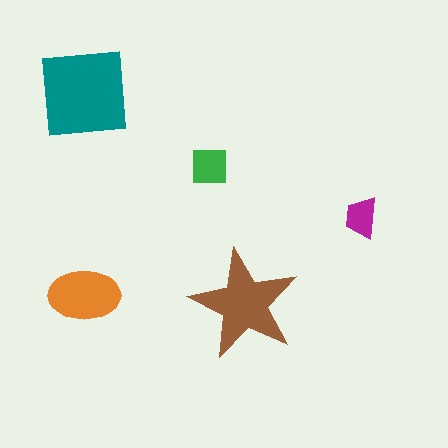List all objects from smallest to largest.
The magenta trapezoid, the green square, the orange ellipse, the brown star, the teal square.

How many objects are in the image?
There are 5 objects in the image.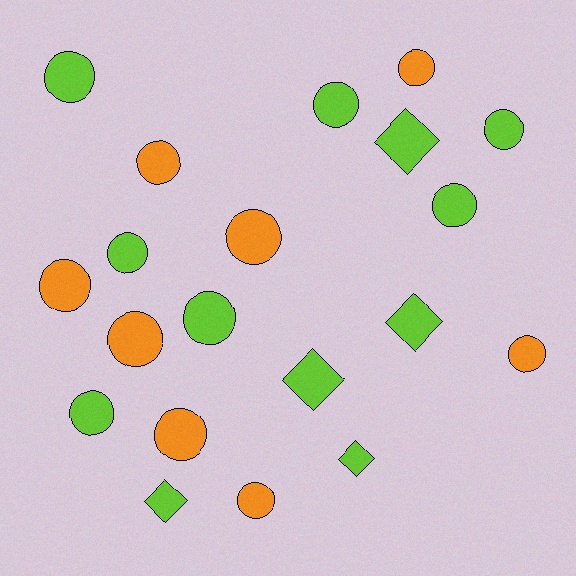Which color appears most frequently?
Lime, with 12 objects.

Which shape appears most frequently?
Circle, with 15 objects.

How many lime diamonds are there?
There are 5 lime diamonds.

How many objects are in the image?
There are 20 objects.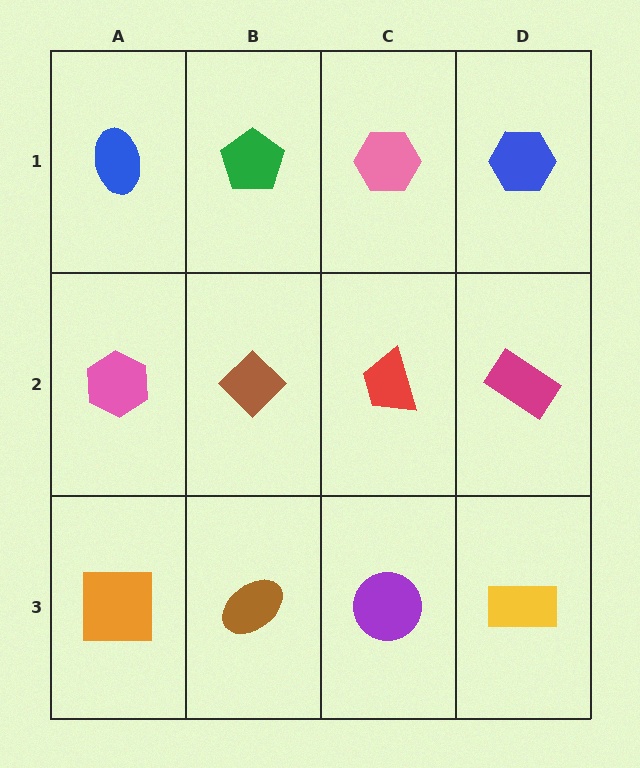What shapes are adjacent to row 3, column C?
A red trapezoid (row 2, column C), a brown ellipse (row 3, column B), a yellow rectangle (row 3, column D).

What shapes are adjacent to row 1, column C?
A red trapezoid (row 2, column C), a green pentagon (row 1, column B), a blue hexagon (row 1, column D).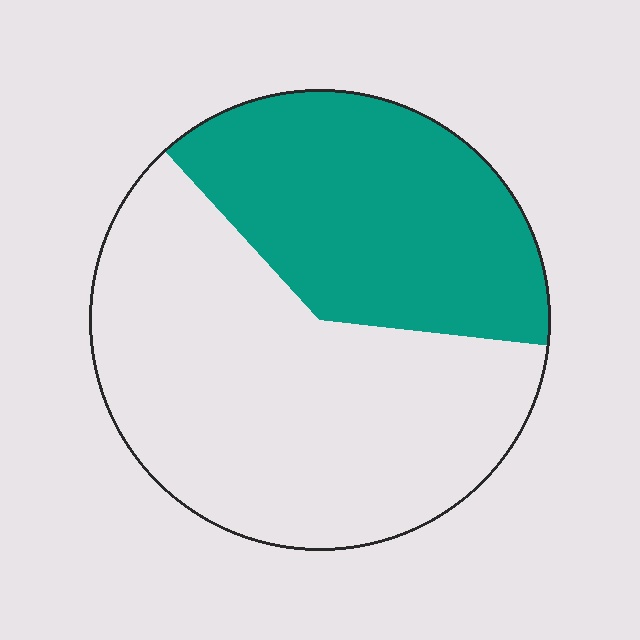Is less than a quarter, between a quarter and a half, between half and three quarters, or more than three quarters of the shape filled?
Between a quarter and a half.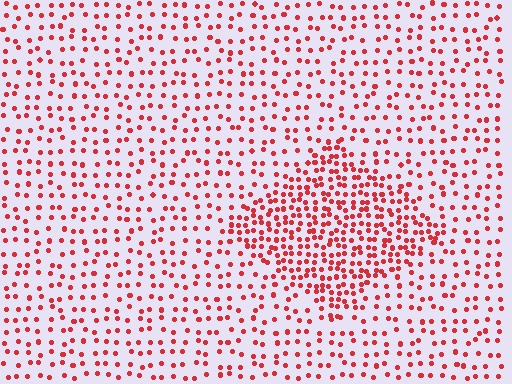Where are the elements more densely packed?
The elements are more densely packed inside the diamond boundary.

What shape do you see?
I see a diamond.